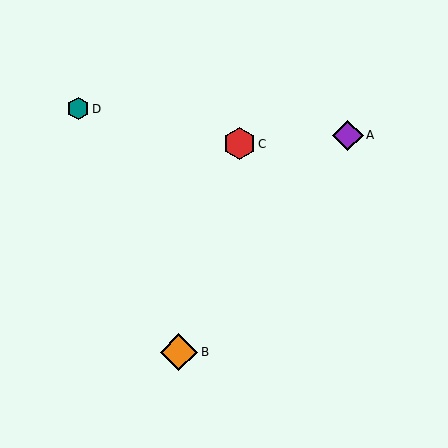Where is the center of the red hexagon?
The center of the red hexagon is at (239, 144).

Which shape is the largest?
The orange diamond (labeled B) is the largest.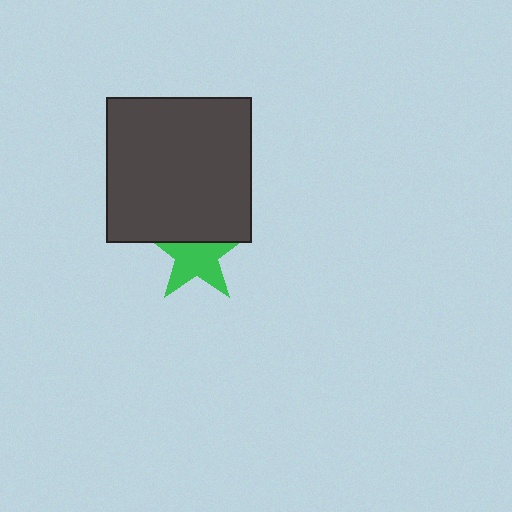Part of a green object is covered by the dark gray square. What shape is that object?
It is a star.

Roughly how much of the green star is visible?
About half of it is visible (roughly 65%).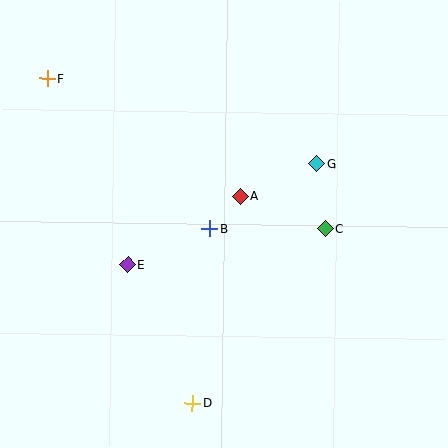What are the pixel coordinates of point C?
Point C is at (325, 229).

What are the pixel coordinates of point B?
Point B is at (210, 228).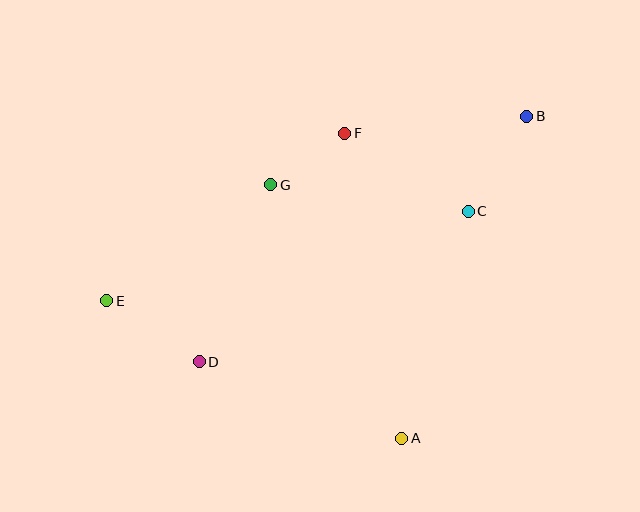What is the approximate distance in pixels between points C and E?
The distance between C and E is approximately 372 pixels.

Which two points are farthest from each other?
Points B and E are farthest from each other.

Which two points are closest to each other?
Points F and G are closest to each other.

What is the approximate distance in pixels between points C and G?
The distance between C and G is approximately 199 pixels.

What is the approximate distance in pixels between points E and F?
The distance between E and F is approximately 291 pixels.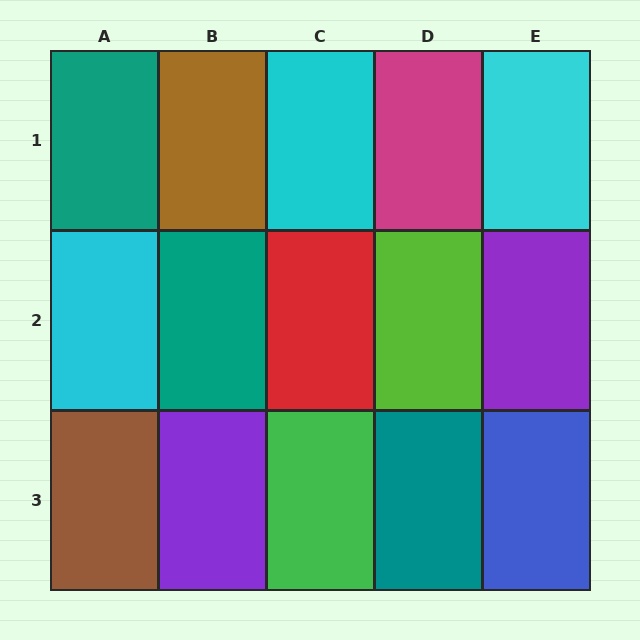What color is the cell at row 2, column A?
Cyan.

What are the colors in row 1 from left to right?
Teal, brown, cyan, magenta, cyan.